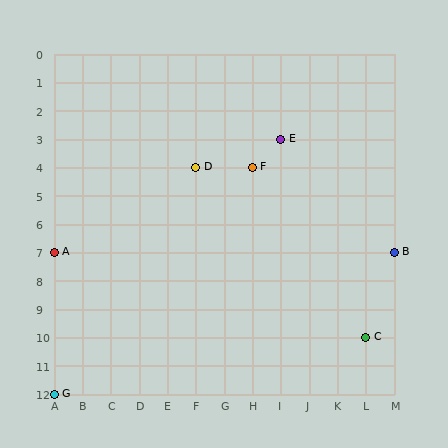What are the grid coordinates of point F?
Point F is at grid coordinates (H, 4).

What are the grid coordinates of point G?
Point G is at grid coordinates (A, 12).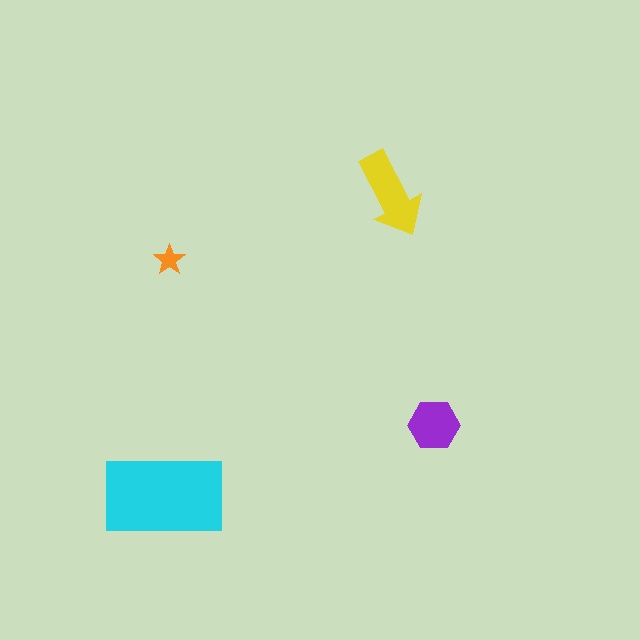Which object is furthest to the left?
The cyan rectangle is leftmost.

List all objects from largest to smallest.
The cyan rectangle, the yellow arrow, the purple hexagon, the orange star.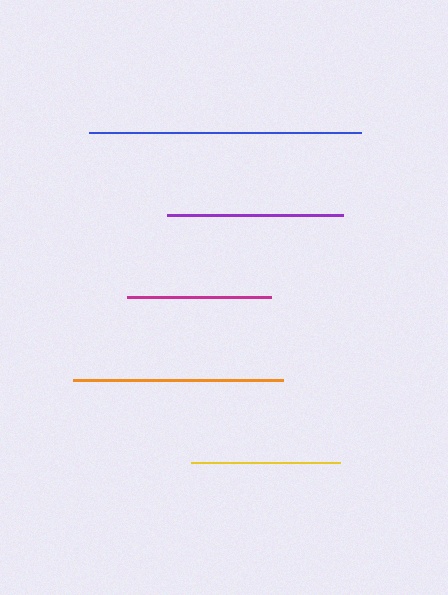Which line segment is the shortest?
The magenta line is the shortest at approximately 145 pixels.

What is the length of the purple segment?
The purple segment is approximately 177 pixels long.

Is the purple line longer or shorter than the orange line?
The orange line is longer than the purple line.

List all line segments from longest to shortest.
From longest to shortest: blue, orange, purple, yellow, magenta.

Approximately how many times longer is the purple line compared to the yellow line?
The purple line is approximately 1.2 times the length of the yellow line.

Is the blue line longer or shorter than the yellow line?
The blue line is longer than the yellow line.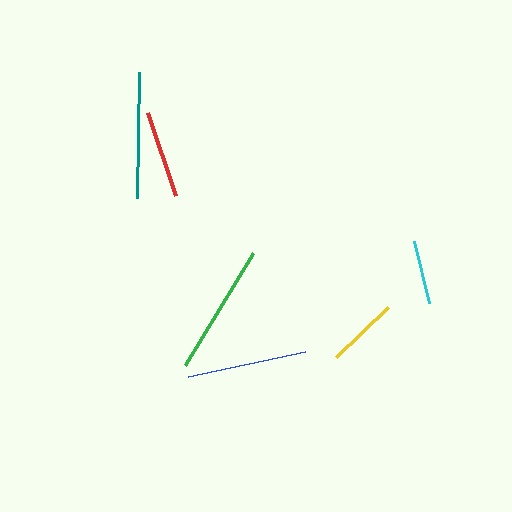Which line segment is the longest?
The green line is the longest at approximately 131 pixels.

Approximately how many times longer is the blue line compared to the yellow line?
The blue line is approximately 1.7 times the length of the yellow line.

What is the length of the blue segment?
The blue segment is approximately 119 pixels long.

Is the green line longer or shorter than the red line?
The green line is longer than the red line.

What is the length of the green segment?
The green segment is approximately 131 pixels long.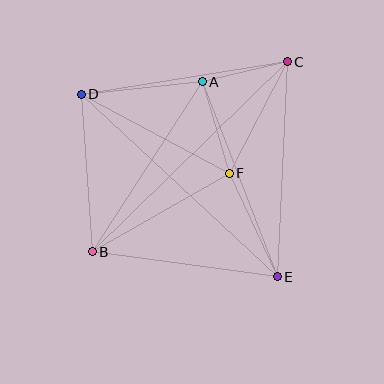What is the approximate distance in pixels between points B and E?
The distance between B and E is approximately 186 pixels.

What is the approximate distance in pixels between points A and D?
The distance between A and D is approximately 122 pixels.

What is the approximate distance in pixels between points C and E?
The distance between C and E is approximately 215 pixels.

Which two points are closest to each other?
Points A and C are closest to each other.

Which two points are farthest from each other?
Points B and C are farthest from each other.